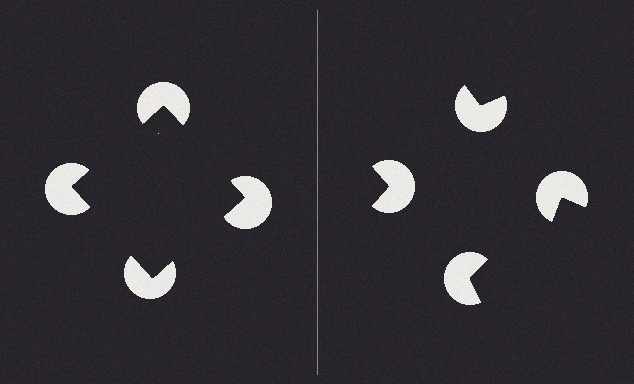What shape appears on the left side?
An illusory square.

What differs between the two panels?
The pac-man discs are positioned identically on both sides; only the wedge orientations differ. On the left they align to a square; on the right they are misaligned.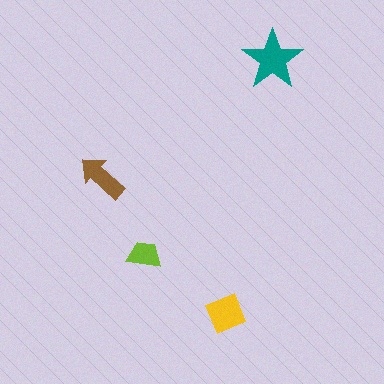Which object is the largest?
The teal star.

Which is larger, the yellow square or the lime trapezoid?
The yellow square.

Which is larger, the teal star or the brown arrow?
The teal star.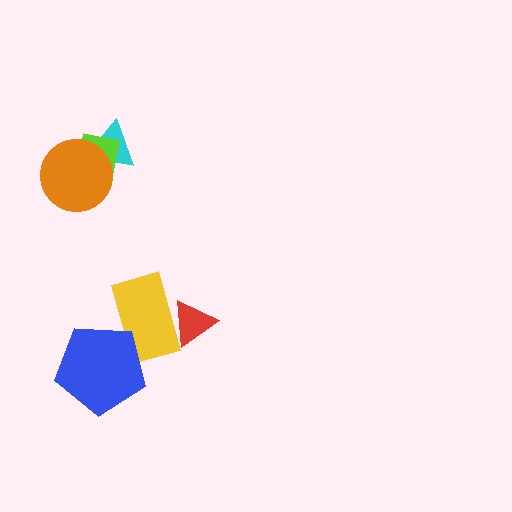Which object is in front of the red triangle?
The yellow rectangle is in front of the red triangle.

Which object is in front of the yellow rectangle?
The blue pentagon is in front of the yellow rectangle.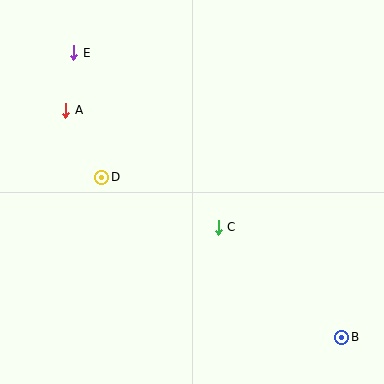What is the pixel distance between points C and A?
The distance between C and A is 192 pixels.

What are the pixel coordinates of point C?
Point C is at (218, 227).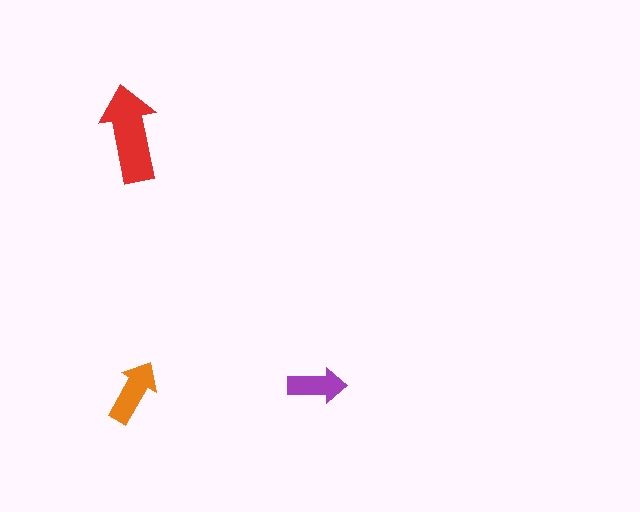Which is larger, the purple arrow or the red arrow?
The red one.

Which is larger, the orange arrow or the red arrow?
The red one.